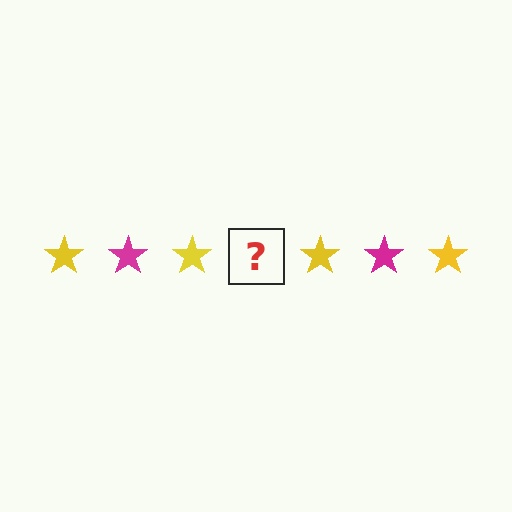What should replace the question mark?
The question mark should be replaced with a magenta star.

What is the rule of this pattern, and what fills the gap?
The rule is that the pattern cycles through yellow, magenta stars. The gap should be filled with a magenta star.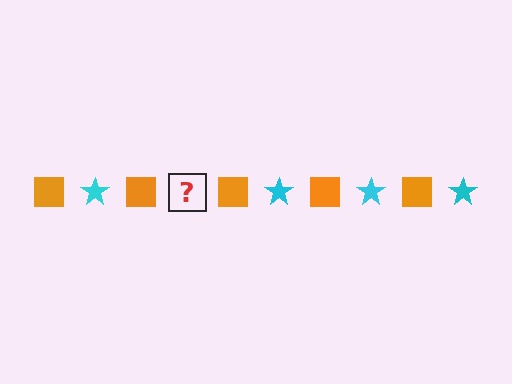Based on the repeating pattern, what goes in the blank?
The blank should be a cyan star.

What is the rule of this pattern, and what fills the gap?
The rule is that the pattern alternates between orange square and cyan star. The gap should be filled with a cyan star.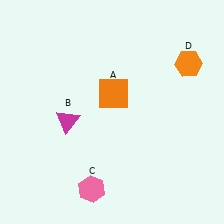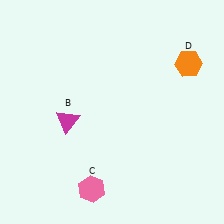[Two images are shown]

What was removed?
The orange square (A) was removed in Image 2.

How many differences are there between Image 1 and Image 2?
There is 1 difference between the two images.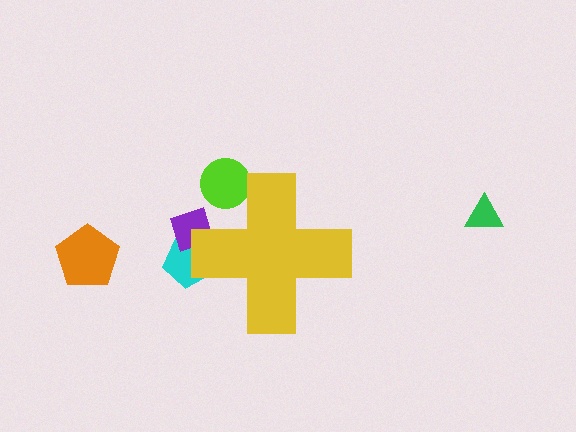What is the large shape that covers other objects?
A yellow cross.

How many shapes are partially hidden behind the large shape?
3 shapes are partially hidden.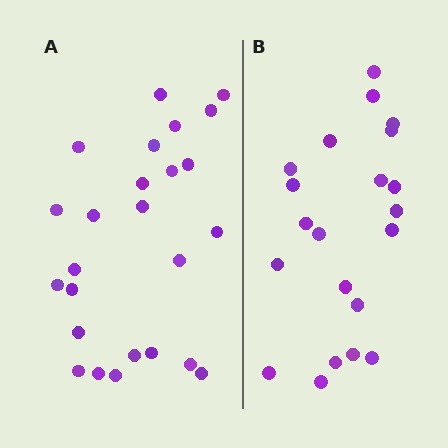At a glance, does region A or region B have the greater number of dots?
Region A (the left region) has more dots.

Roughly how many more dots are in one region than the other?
Region A has about 4 more dots than region B.